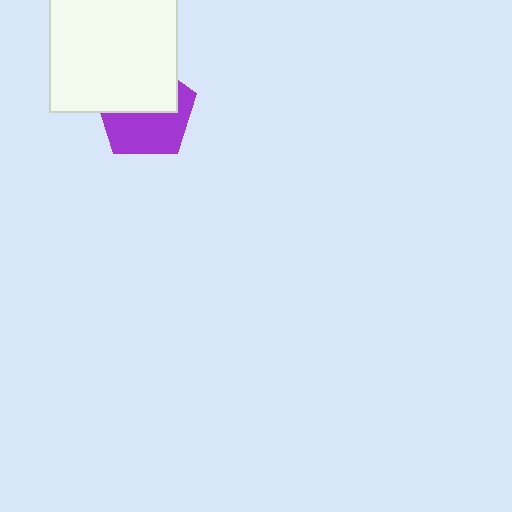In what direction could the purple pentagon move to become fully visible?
The purple pentagon could move down. That would shift it out from behind the white rectangle entirely.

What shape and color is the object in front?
The object in front is a white rectangle.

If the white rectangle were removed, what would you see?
You would see the complete purple pentagon.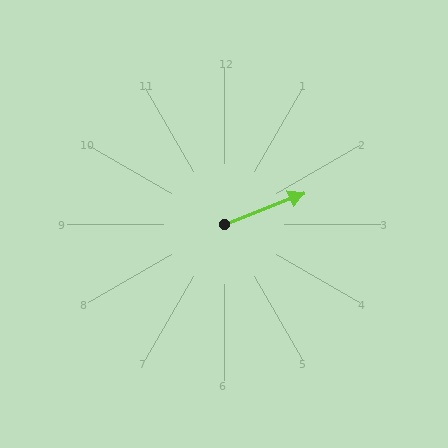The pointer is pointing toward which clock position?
Roughly 2 o'clock.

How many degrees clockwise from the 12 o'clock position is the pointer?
Approximately 69 degrees.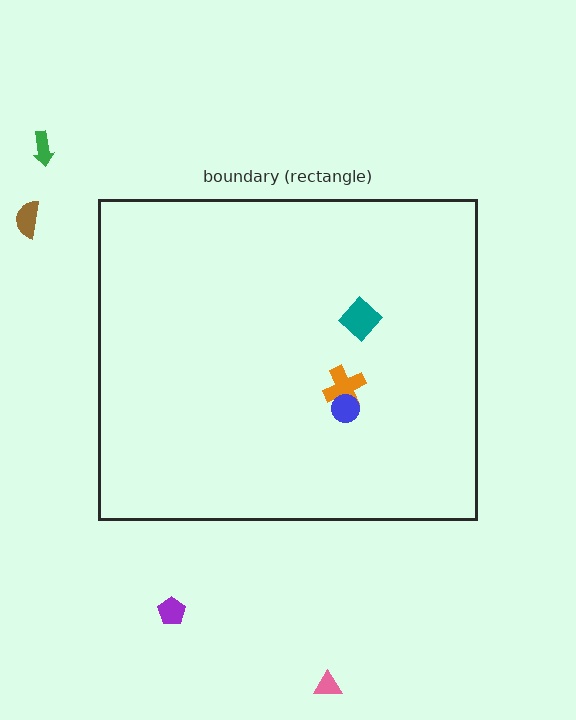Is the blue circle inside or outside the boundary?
Inside.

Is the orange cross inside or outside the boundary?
Inside.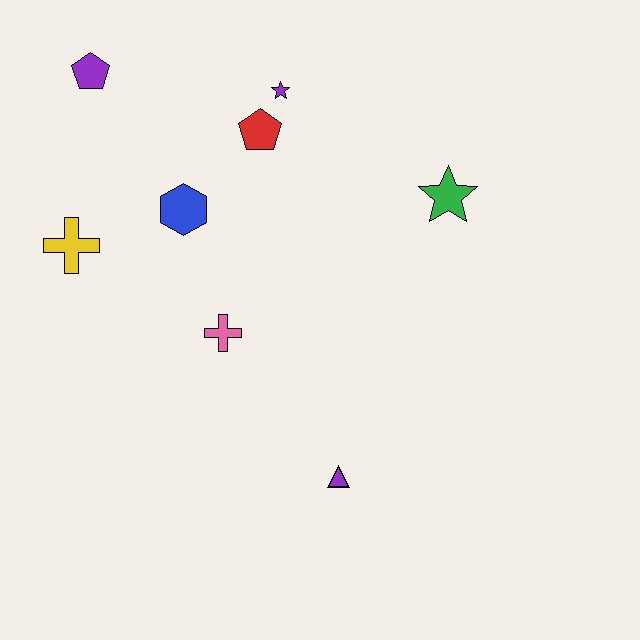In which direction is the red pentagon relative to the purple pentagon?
The red pentagon is to the right of the purple pentagon.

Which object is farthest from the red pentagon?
The purple triangle is farthest from the red pentagon.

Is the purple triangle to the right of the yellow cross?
Yes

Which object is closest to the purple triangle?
The pink cross is closest to the purple triangle.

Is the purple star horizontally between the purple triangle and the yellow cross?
Yes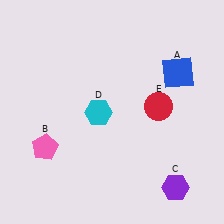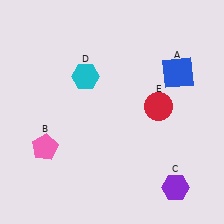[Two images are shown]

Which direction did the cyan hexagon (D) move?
The cyan hexagon (D) moved up.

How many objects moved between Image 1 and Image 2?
1 object moved between the two images.